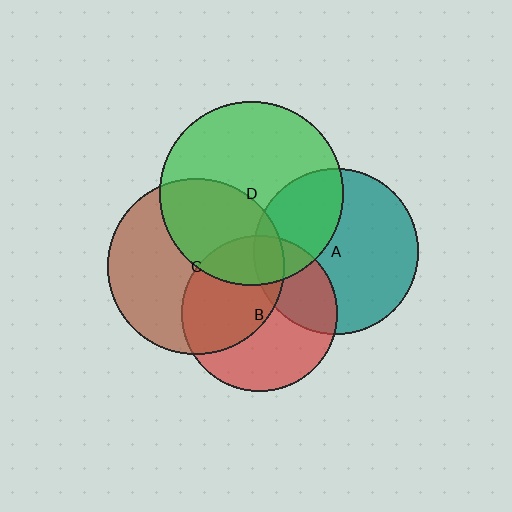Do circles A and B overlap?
Yes.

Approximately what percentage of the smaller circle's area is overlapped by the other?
Approximately 30%.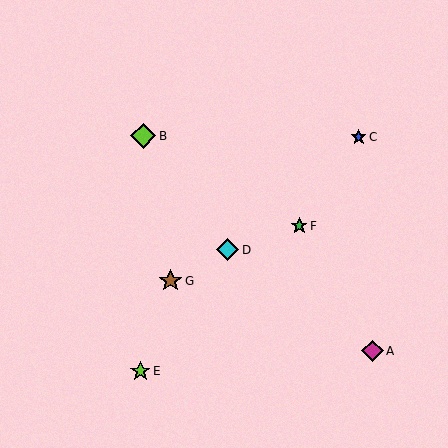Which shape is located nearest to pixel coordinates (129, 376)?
The lime star (labeled E) at (140, 371) is nearest to that location.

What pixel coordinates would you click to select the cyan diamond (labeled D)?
Click at (228, 250) to select the cyan diamond D.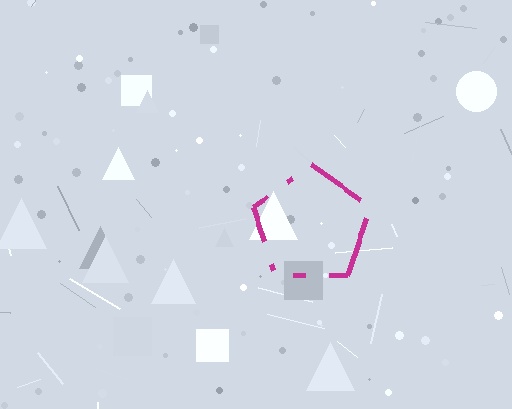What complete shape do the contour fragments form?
The contour fragments form a pentagon.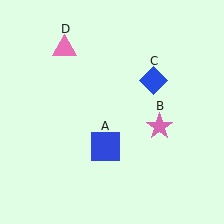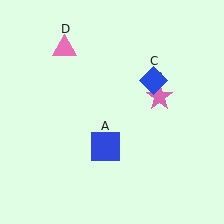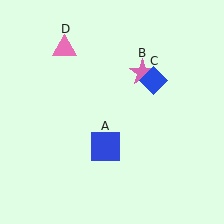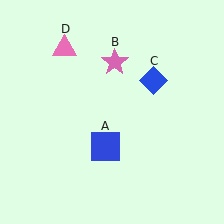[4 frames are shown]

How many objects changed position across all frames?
1 object changed position: pink star (object B).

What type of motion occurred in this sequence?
The pink star (object B) rotated counterclockwise around the center of the scene.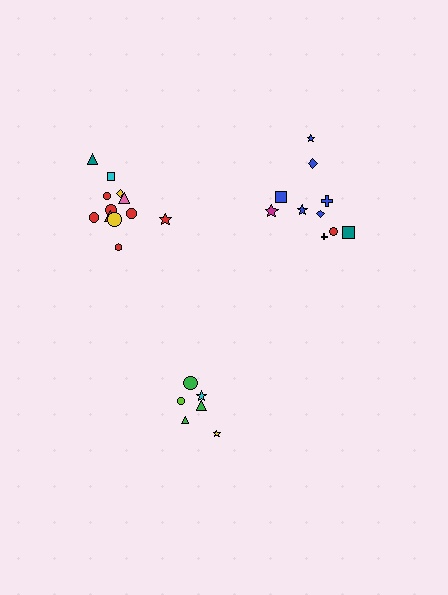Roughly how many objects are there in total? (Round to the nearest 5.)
Roughly 30 objects in total.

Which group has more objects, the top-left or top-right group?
The top-left group.